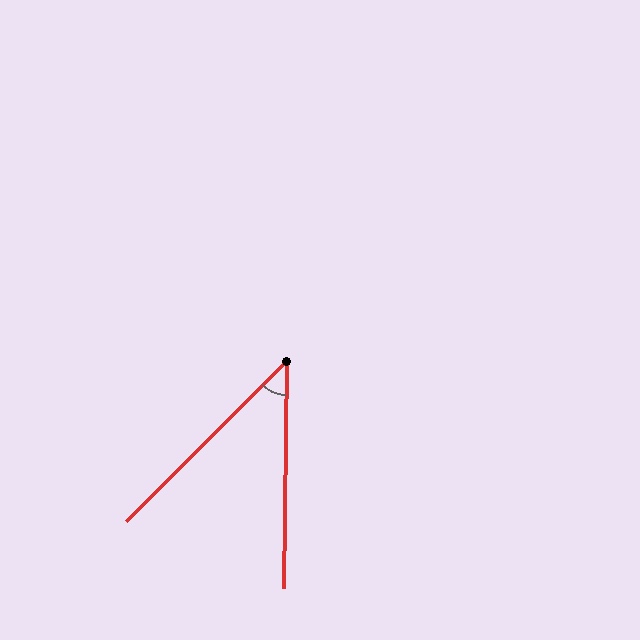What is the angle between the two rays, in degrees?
Approximately 44 degrees.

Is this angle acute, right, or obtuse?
It is acute.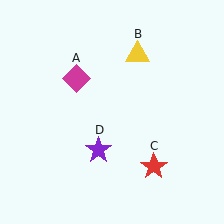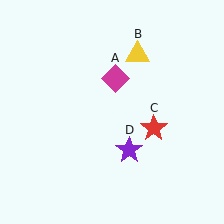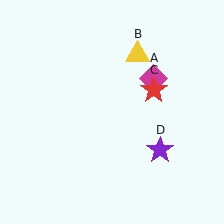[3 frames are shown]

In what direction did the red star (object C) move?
The red star (object C) moved up.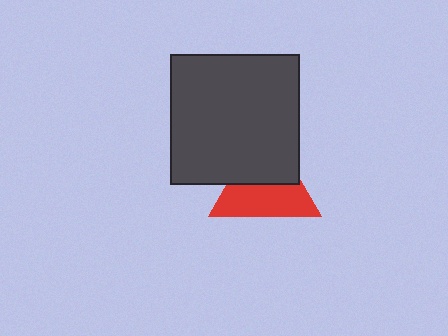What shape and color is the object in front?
The object in front is a dark gray square.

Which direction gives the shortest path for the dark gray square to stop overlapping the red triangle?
Moving up gives the shortest separation.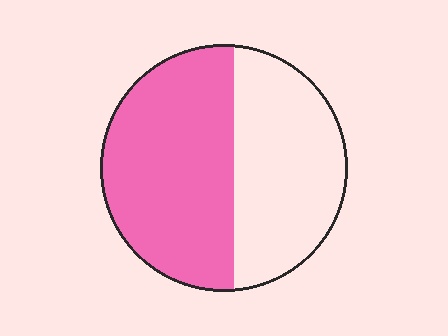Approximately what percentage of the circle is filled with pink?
Approximately 55%.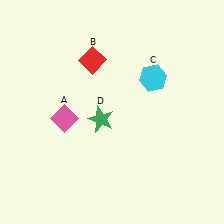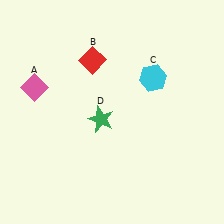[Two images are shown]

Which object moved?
The pink diamond (A) moved up.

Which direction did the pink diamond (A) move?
The pink diamond (A) moved up.